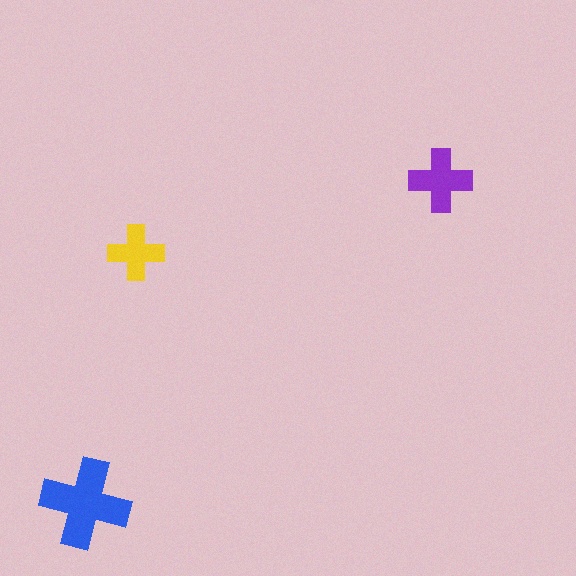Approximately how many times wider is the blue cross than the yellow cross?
About 1.5 times wider.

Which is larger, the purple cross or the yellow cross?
The purple one.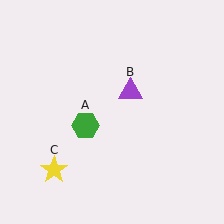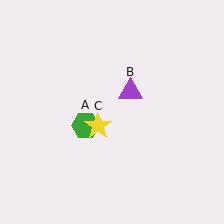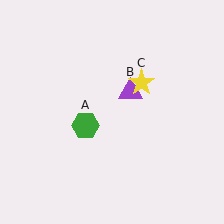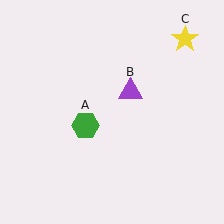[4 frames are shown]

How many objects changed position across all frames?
1 object changed position: yellow star (object C).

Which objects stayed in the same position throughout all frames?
Green hexagon (object A) and purple triangle (object B) remained stationary.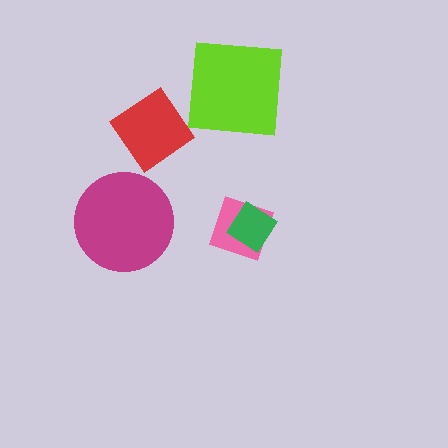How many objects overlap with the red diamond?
0 objects overlap with the red diamond.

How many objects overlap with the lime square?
0 objects overlap with the lime square.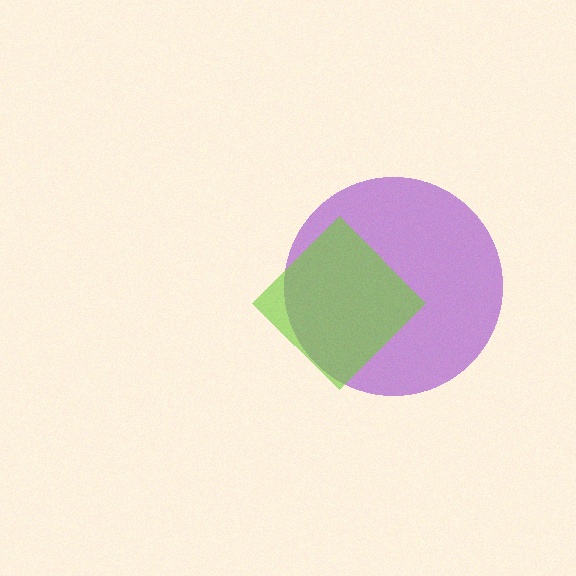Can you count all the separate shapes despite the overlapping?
Yes, there are 2 separate shapes.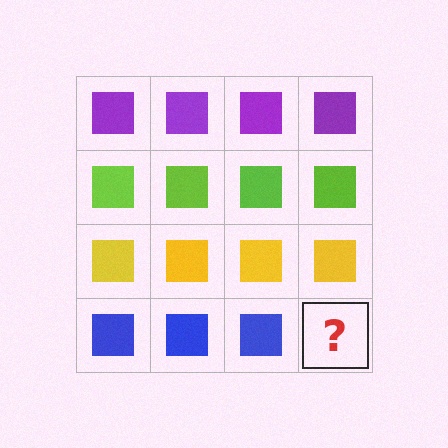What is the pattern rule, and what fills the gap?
The rule is that each row has a consistent color. The gap should be filled with a blue square.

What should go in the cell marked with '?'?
The missing cell should contain a blue square.